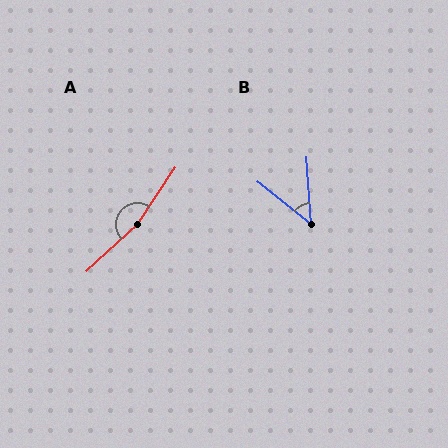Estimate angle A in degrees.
Approximately 167 degrees.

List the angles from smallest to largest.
B (48°), A (167°).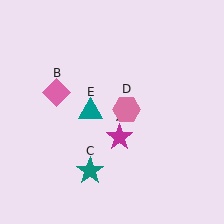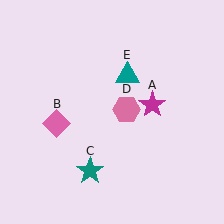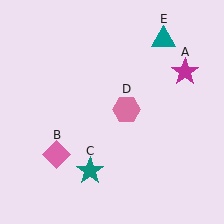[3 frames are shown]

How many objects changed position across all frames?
3 objects changed position: magenta star (object A), pink diamond (object B), teal triangle (object E).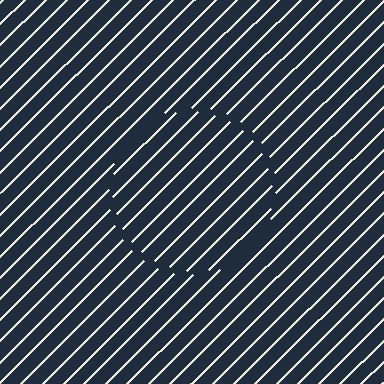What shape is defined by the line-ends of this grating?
An illusory circle. The interior of the shape contains the same grating, shifted by half a period — the contour is defined by the phase discontinuity where line-ends from the inner and outer gratings abut.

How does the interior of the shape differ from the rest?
The interior of the shape contains the same grating, shifted by half a period — the contour is defined by the phase discontinuity where line-ends from the inner and outer gratings abut.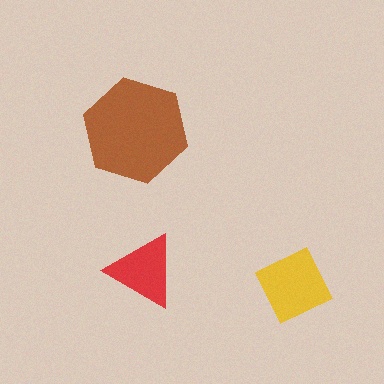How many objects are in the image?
There are 3 objects in the image.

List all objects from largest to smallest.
The brown hexagon, the yellow diamond, the red triangle.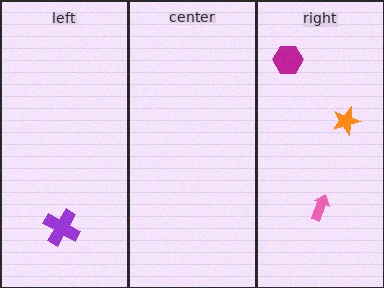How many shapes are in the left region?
1.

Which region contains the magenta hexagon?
The right region.